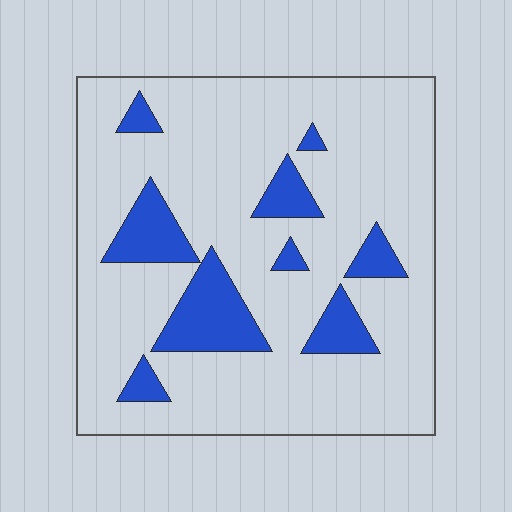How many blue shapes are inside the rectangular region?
9.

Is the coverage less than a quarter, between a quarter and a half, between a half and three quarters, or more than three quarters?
Less than a quarter.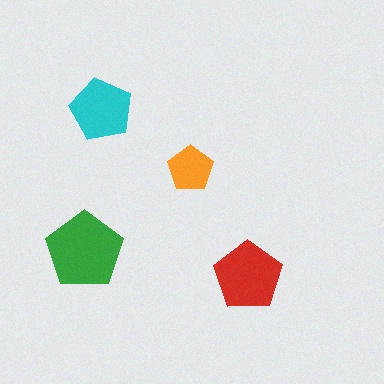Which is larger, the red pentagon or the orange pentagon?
The red one.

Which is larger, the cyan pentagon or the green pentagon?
The green one.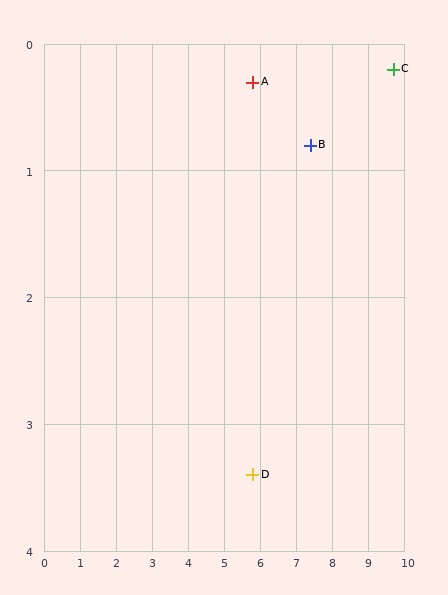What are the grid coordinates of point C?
Point C is at approximately (9.7, 0.2).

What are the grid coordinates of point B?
Point B is at approximately (7.4, 0.8).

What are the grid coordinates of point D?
Point D is at approximately (5.8, 3.4).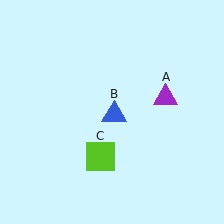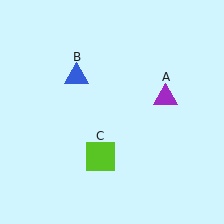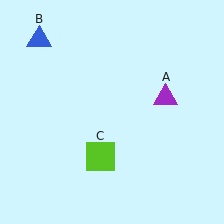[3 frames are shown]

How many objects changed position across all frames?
1 object changed position: blue triangle (object B).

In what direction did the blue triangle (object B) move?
The blue triangle (object B) moved up and to the left.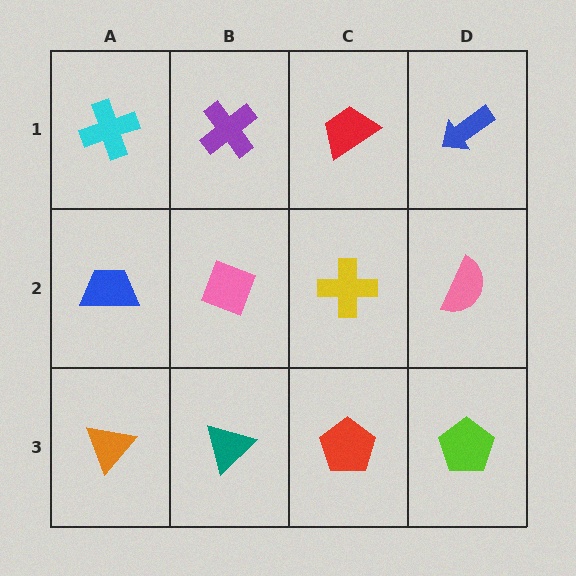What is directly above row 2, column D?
A blue arrow.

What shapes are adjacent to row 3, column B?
A pink diamond (row 2, column B), an orange triangle (row 3, column A), a red pentagon (row 3, column C).